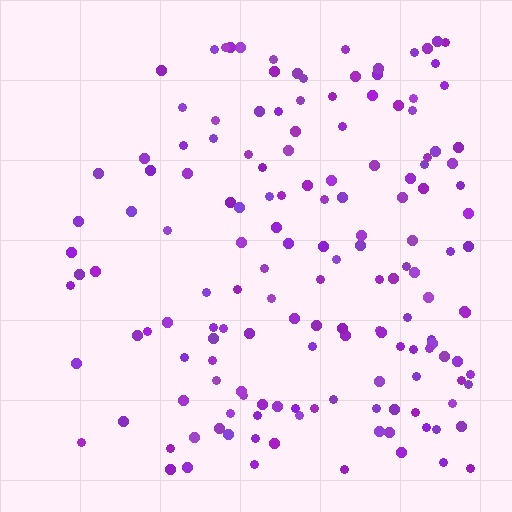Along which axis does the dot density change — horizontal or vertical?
Horizontal.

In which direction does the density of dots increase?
From left to right, with the right side densest.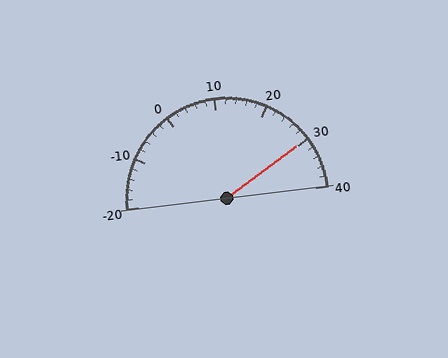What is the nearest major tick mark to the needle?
The nearest major tick mark is 30.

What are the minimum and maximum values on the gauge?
The gauge ranges from -20 to 40.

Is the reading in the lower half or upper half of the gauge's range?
The reading is in the upper half of the range (-20 to 40).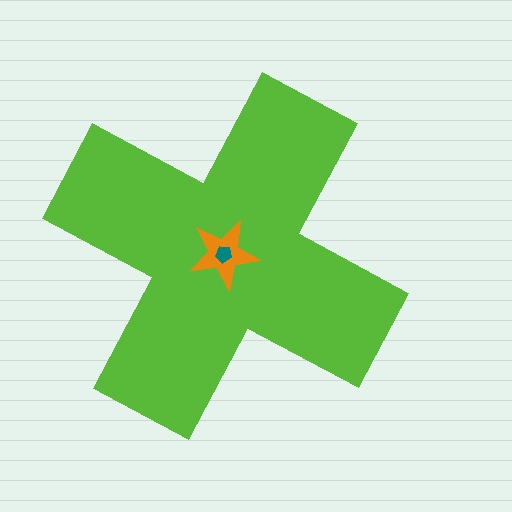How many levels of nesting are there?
3.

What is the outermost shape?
The lime cross.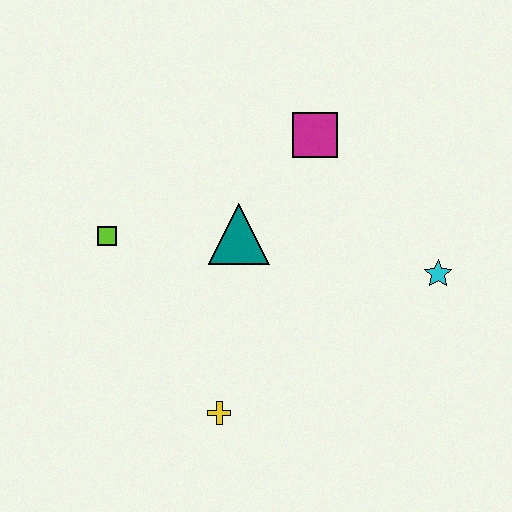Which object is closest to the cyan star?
The magenta square is closest to the cyan star.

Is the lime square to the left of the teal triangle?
Yes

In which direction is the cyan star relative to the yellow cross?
The cyan star is to the right of the yellow cross.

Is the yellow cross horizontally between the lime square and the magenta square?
Yes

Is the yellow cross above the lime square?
No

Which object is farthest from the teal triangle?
The cyan star is farthest from the teal triangle.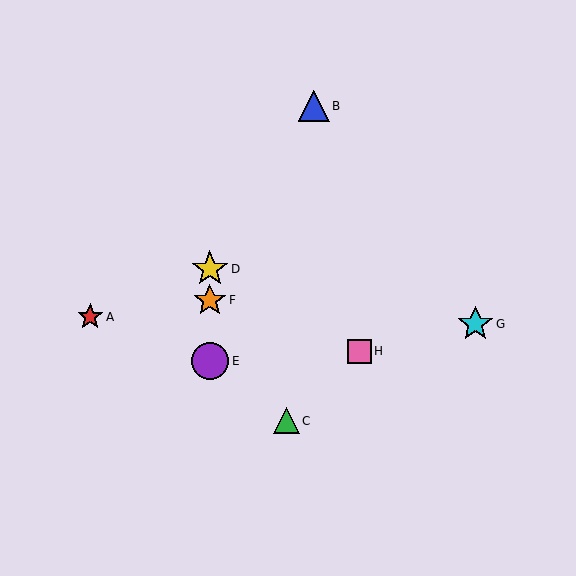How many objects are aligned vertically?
3 objects (D, E, F) are aligned vertically.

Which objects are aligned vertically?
Objects D, E, F are aligned vertically.